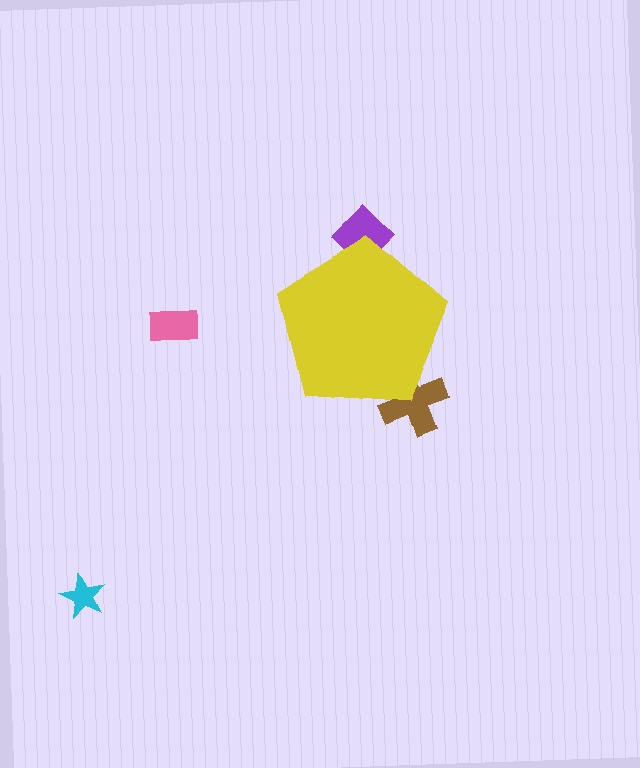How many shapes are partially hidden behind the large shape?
2 shapes are partially hidden.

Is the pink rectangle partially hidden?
No, the pink rectangle is fully visible.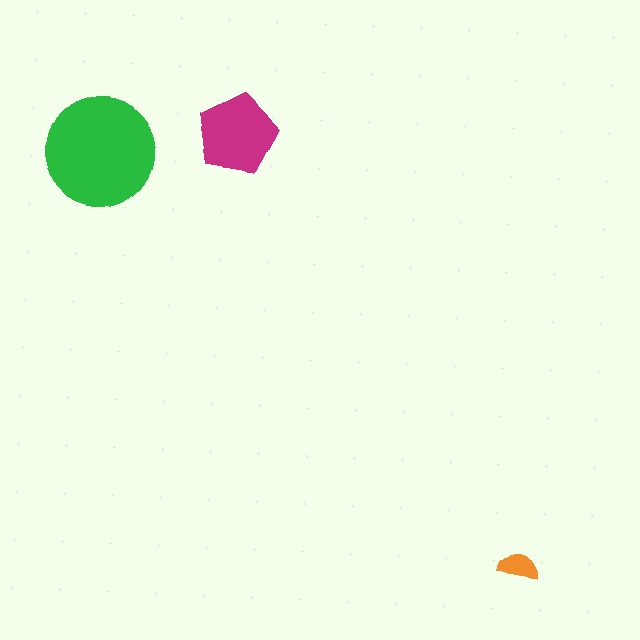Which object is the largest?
The green circle.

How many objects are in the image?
There are 3 objects in the image.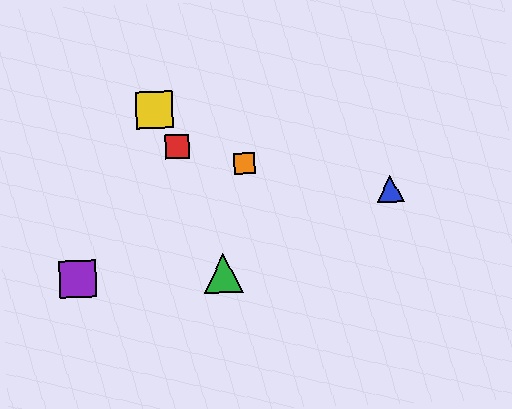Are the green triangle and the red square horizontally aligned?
No, the green triangle is at y≈273 and the red square is at y≈146.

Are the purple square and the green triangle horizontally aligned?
Yes, both are at y≈279.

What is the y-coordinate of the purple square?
The purple square is at y≈279.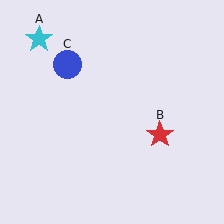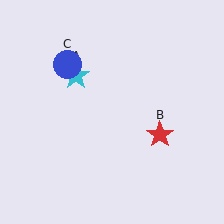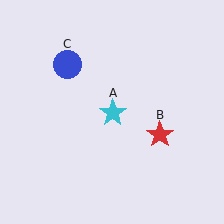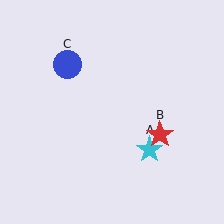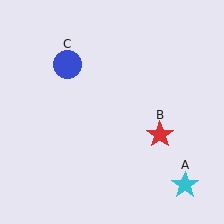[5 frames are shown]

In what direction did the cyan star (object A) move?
The cyan star (object A) moved down and to the right.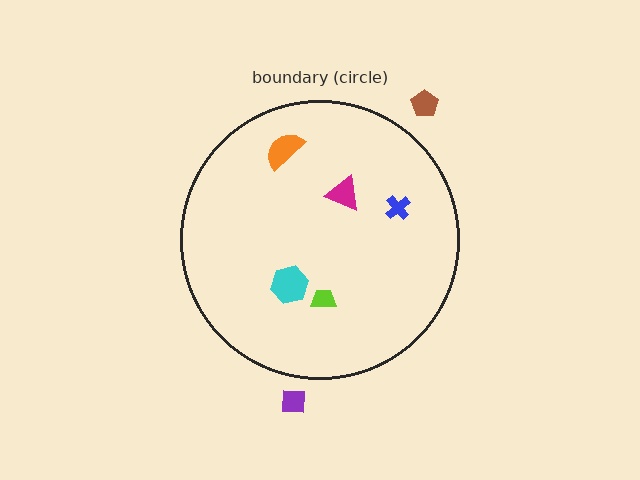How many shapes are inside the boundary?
5 inside, 2 outside.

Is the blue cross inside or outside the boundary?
Inside.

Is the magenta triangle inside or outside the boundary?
Inside.